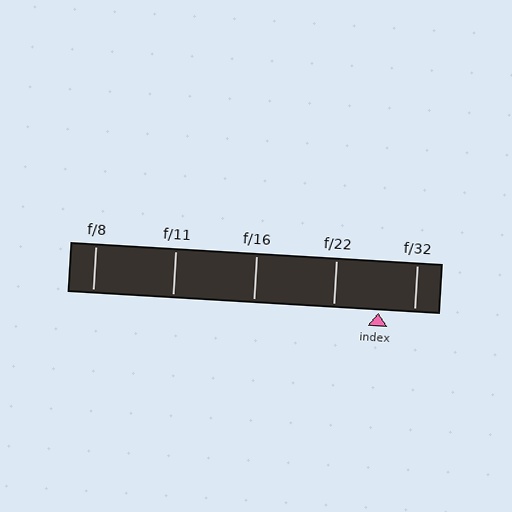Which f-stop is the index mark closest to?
The index mark is closest to f/32.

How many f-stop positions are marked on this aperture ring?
There are 5 f-stop positions marked.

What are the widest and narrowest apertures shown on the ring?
The widest aperture shown is f/8 and the narrowest is f/32.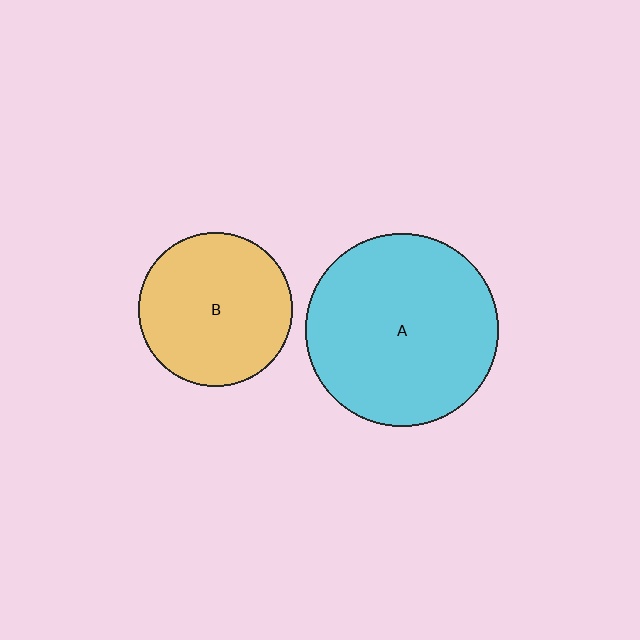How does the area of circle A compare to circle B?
Approximately 1.6 times.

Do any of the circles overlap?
No, none of the circles overlap.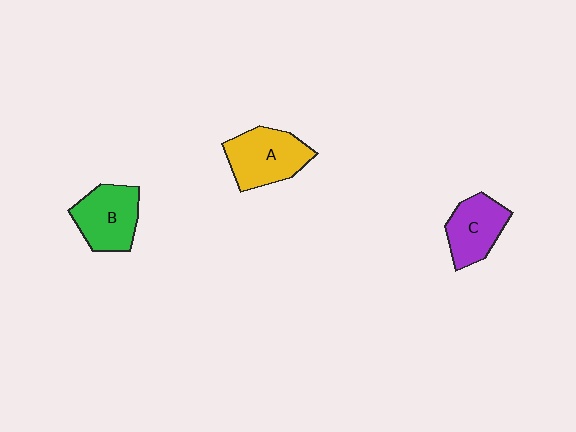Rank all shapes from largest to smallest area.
From largest to smallest: A (yellow), B (green), C (purple).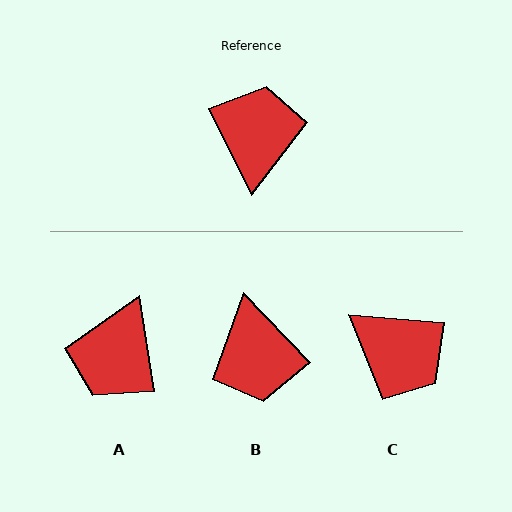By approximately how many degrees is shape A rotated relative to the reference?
Approximately 162 degrees counter-clockwise.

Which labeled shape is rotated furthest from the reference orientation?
A, about 162 degrees away.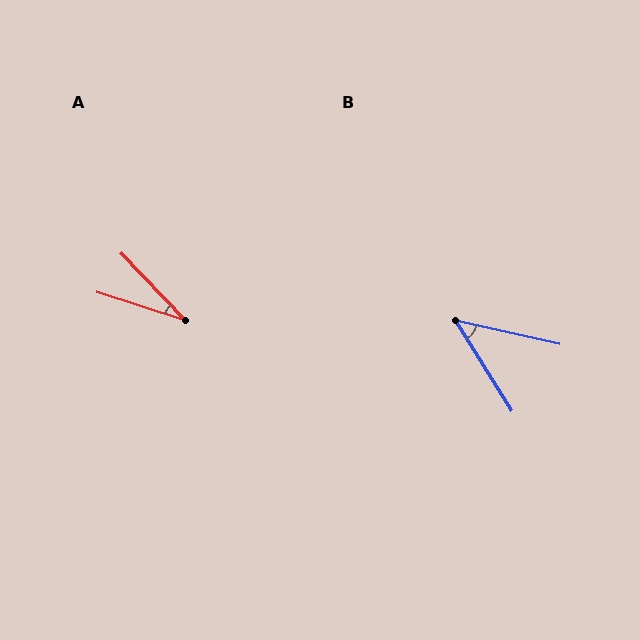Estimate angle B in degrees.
Approximately 45 degrees.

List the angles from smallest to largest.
A (29°), B (45°).